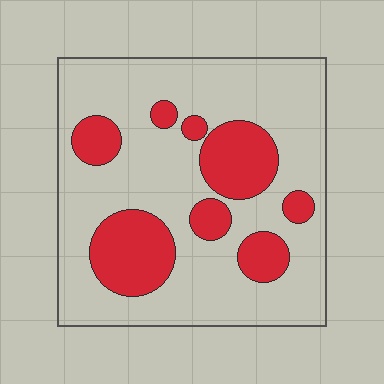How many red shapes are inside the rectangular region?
8.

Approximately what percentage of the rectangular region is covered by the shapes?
Approximately 25%.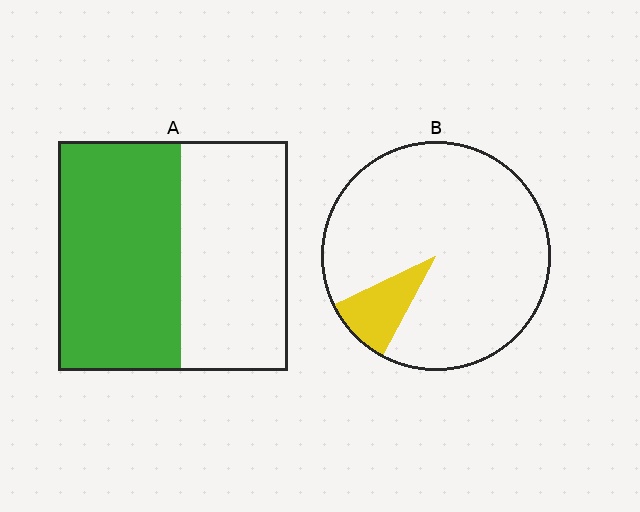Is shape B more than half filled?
No.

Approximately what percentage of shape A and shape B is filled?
A is approximately 55% and B is approximately 10%.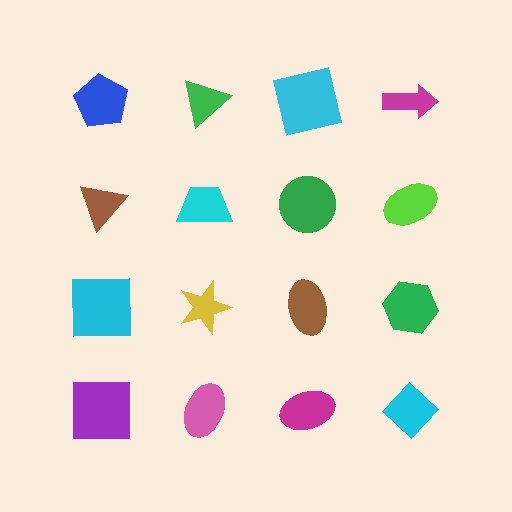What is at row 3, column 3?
A brown ellipse.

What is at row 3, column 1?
A cyan square.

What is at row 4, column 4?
A cyan diamond.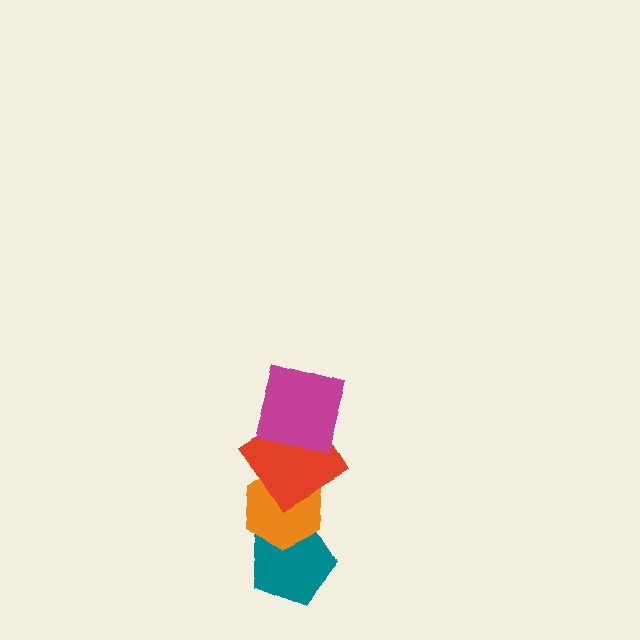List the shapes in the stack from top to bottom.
From top to bottom: the magenta square, the red diamond, the orange hexagon, the teal pentagon.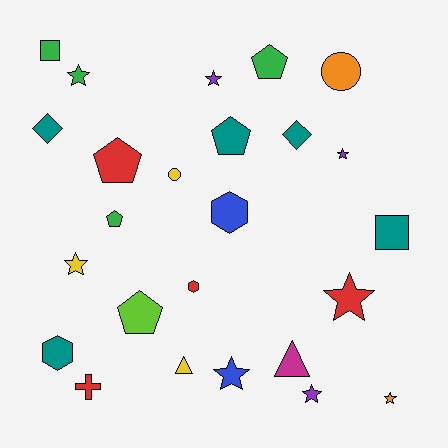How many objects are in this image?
There are 25 objects.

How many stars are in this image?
There are 8 stars.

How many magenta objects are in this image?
There is 1 magenta object.